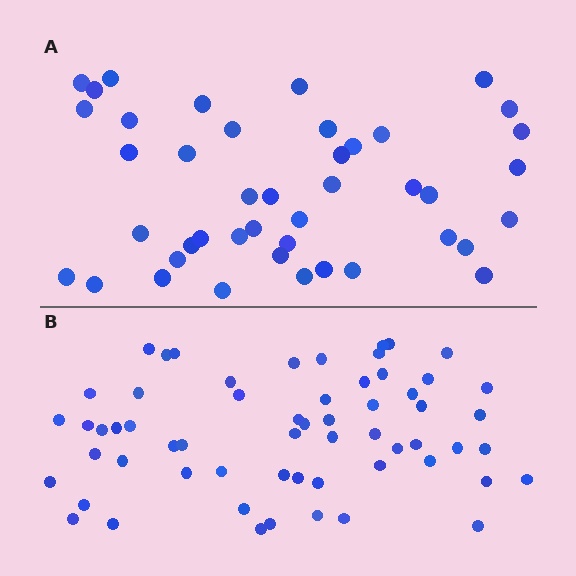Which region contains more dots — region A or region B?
Region B (the bottom region) has more dots.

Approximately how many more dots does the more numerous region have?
Region B has approximately 15 more dots than region A.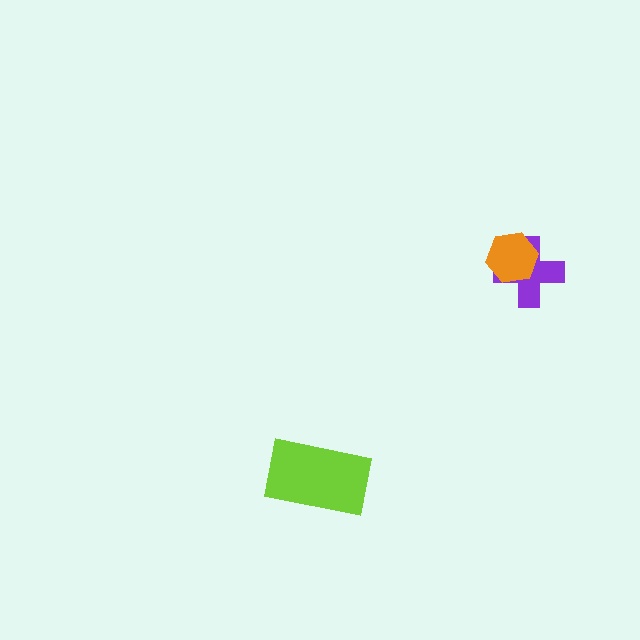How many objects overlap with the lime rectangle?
0 objects overlap with the lime rectangle.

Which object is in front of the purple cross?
The orange hexagon is in front of the purple cross.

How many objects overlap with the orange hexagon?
1 object overlaps with the orange hexagon.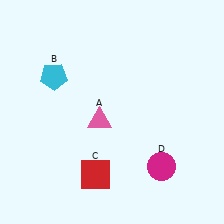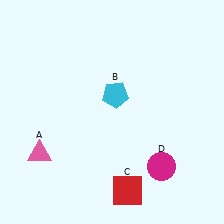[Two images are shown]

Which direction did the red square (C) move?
The red square (C) moved right.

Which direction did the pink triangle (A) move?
The pink triangle (A) moved left.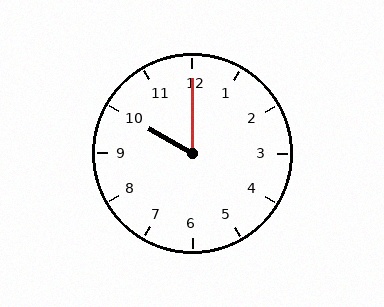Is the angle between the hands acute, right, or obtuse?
It is acute.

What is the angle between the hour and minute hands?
Approximately 60 degrees.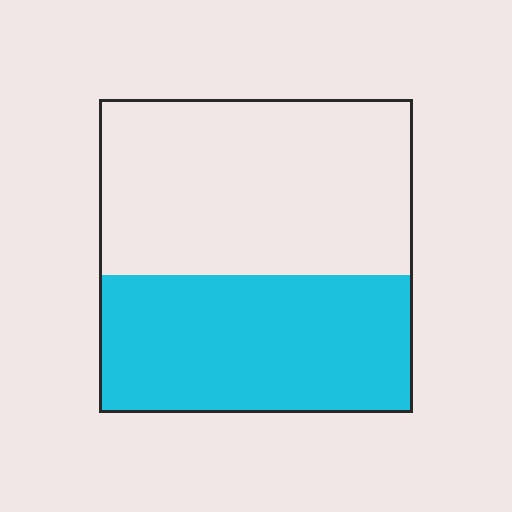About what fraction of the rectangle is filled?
About two fifths (2/5).